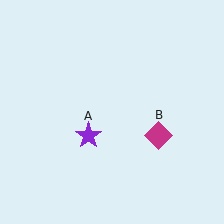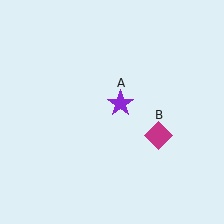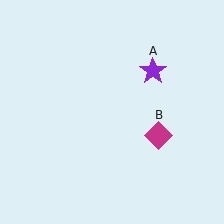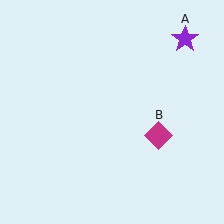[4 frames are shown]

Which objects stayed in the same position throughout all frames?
Magenta diamond (object B) remained stationary.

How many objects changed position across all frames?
1 object changed position: purple star (object A).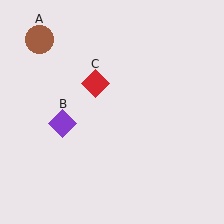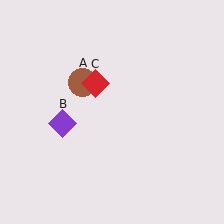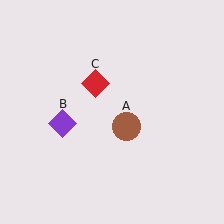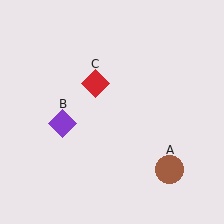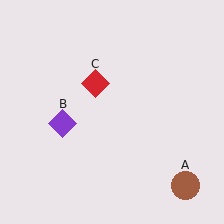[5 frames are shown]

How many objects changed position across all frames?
1 object changed position: brown circle (object A).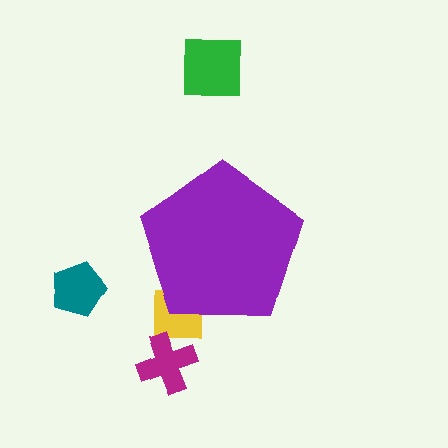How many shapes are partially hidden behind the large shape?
1 shape is partially hidden.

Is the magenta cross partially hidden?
No, the magenta cross is fully visible.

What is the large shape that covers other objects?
A purple pentagon.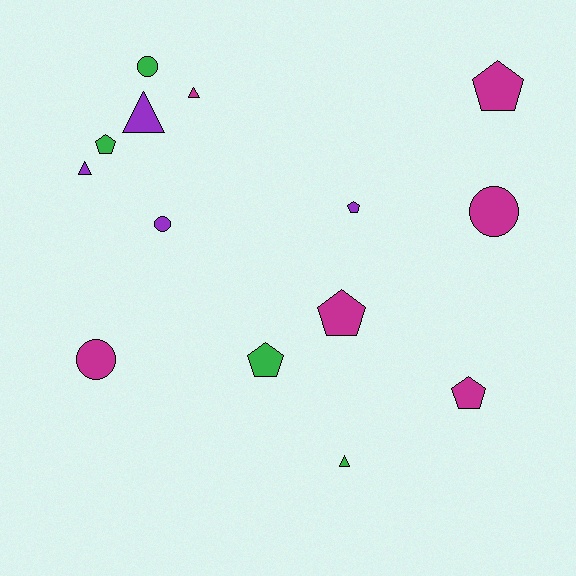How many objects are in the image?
There are 14 objects.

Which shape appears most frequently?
Pentagon, with 6 objects.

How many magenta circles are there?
There are 2 magenta circles.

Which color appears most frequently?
Magenta, with 6 objects.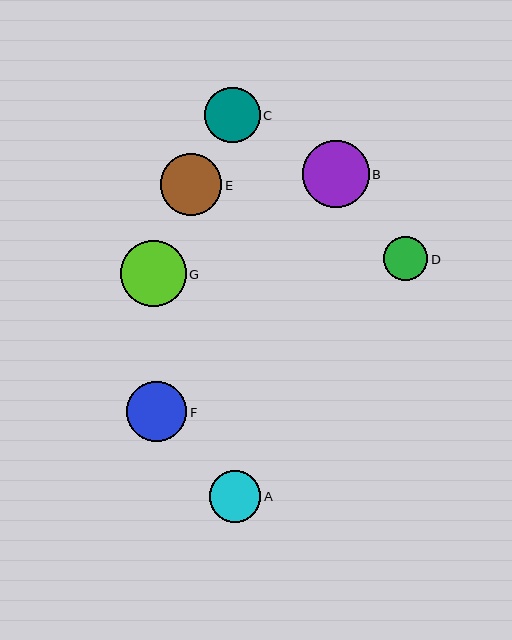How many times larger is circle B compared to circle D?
Circle B is approximately 1.5 times the size of circle D.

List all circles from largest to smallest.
From largest to smallest: B, G, E, F, C, A, D.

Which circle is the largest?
Circle B is the largest with a size of approximately 67 pixels.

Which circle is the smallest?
Circle D is the smallest with a size of approximately 44 pixels.